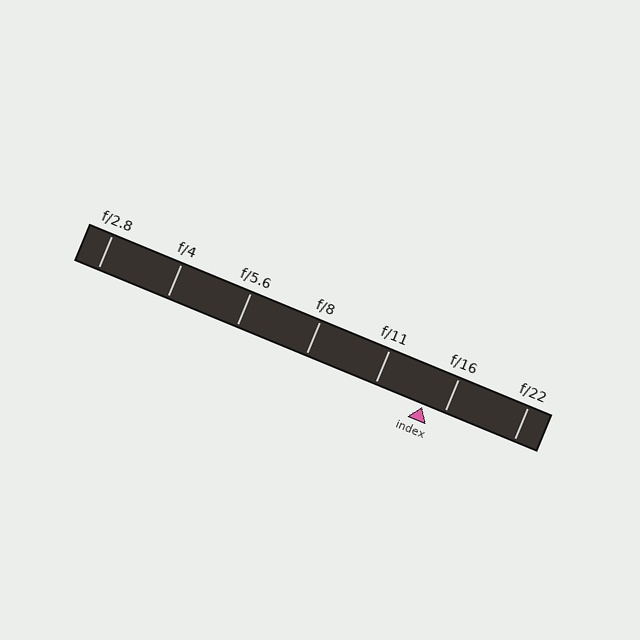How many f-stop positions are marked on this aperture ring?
There are 7 f-stop positions marked.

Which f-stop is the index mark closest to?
The index mark is closest to f/16.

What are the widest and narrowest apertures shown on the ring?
The widest aperture shown is f/2.8 and the narrowest is f/22.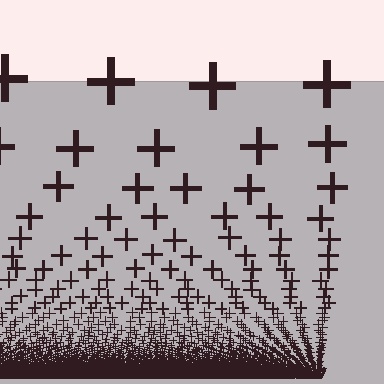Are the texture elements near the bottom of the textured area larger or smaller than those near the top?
Smaller. The gradient is inverted — elements near the bottom are smaller and denser.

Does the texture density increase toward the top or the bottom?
Density increases toward the bottom.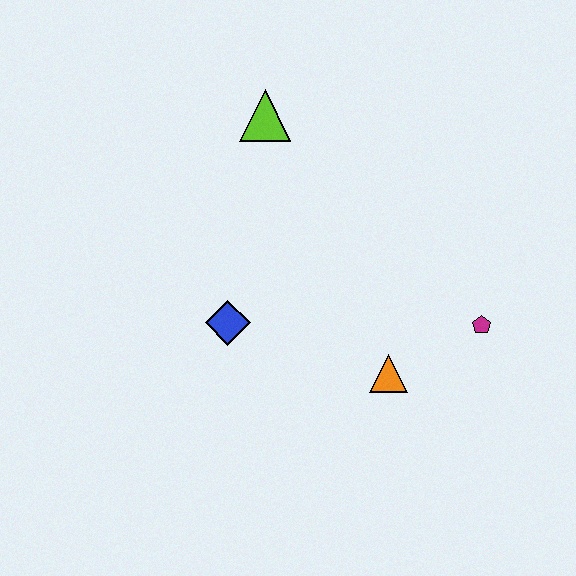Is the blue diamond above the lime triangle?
No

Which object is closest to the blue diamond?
The orange triangle is closest to the blue diamond.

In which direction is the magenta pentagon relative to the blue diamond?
The magenta pentagon is to the right of the blue diamond.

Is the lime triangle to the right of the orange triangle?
No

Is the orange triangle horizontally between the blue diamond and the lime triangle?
No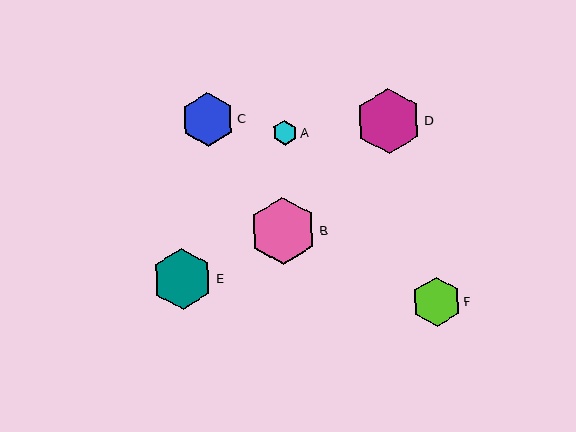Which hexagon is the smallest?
Hexagon A is the smallest with a size of approximately 24 pixels.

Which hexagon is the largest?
Hexagon B is the largest with a size of approximately 67 pixels.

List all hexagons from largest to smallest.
From largest to smallest: B, D, E, C, F, A.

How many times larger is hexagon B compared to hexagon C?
Hexagon B is approximately 1.3 times the size of hexagon C.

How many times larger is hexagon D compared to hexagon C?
Hexagon D is approximately 1.2 times the size of hexagon C.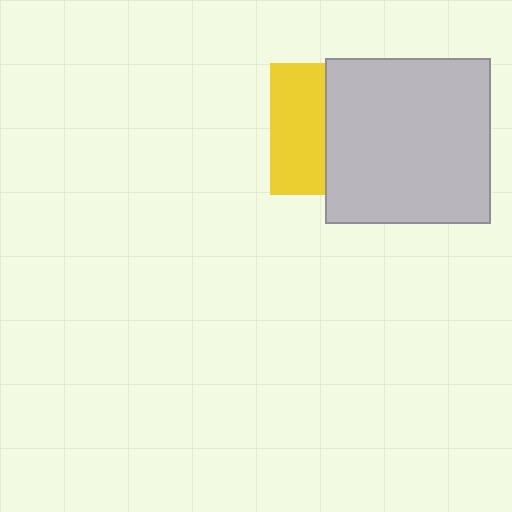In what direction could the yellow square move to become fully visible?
The yellow square could move left. That would shift it out from behind the light gray square entirely.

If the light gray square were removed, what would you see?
You would see the complete yellow square.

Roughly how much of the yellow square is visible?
A small part of it is visible (roughly 42%).